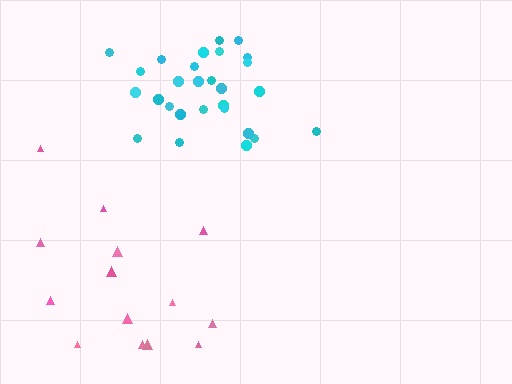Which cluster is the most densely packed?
Cyan.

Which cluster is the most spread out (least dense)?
Pink.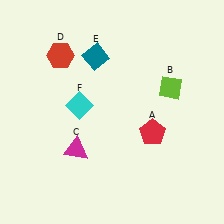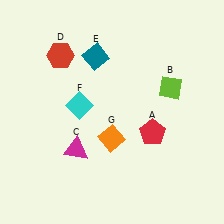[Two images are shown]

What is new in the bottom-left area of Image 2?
An orange diamond (G) was added in the bottom-left area of Image 2.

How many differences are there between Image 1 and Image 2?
There is 1 difference between the two images.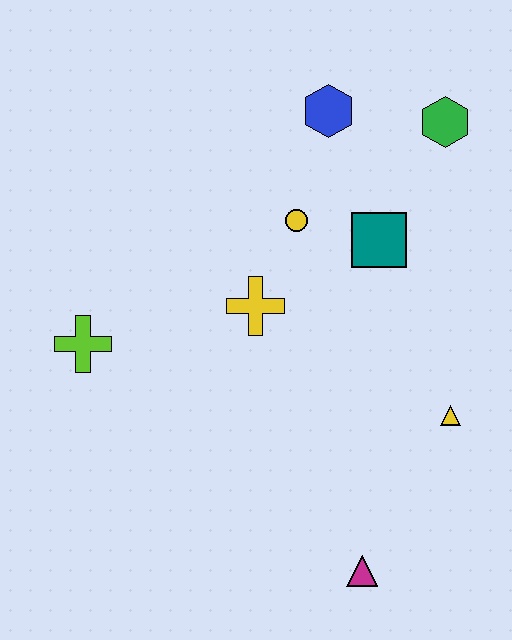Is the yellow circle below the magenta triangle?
No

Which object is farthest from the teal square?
The magenta triangle is farthest from the teal square.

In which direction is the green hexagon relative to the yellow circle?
The green hexagon is to the right of the yellow circle.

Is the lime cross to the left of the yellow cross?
Yes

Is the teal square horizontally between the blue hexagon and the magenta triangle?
No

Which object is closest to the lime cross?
The yellow cross is closest to the lime cross.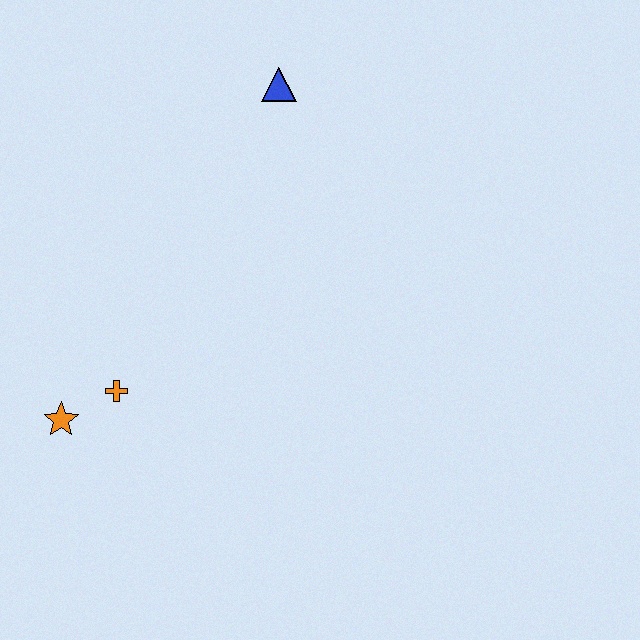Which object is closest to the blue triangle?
The orange cross is closest to the blue triangle.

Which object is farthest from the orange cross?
The blue triangle is farthest from the orange cross.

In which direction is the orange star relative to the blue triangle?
The orange star is below the blue triangle.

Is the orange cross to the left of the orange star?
No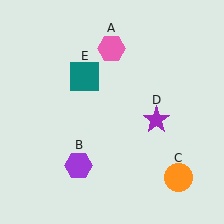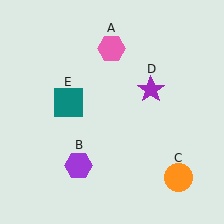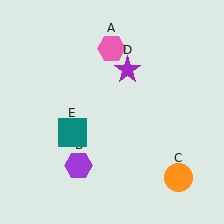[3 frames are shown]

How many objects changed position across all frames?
2 objects changed position: purple star (object D), teal square (object E).